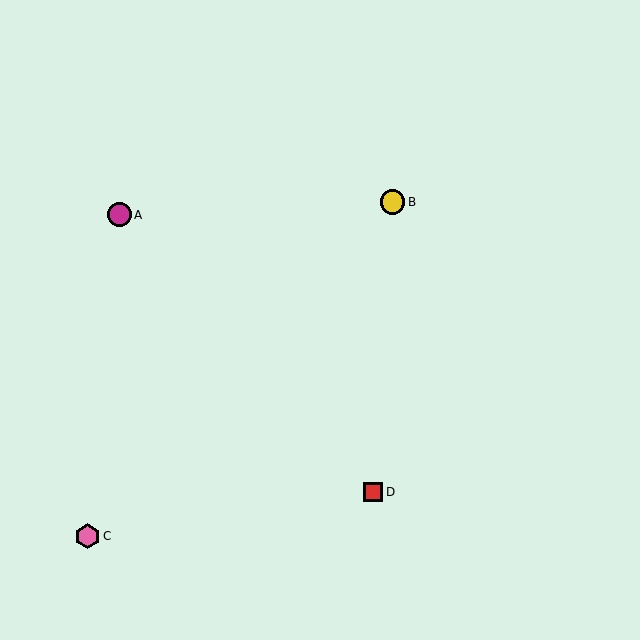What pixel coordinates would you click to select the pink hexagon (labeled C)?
Click at (87, 536) to select the pink hexagon C.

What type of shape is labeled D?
Shape D is a red square.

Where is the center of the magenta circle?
The center of the magenta circle is at (119, 215).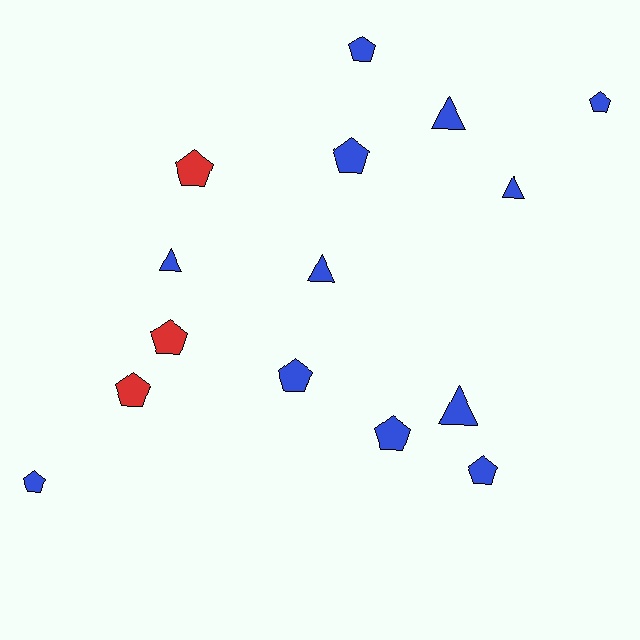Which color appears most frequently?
Blue, with 12 objects.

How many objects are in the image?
There are 15 objects.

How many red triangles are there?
There are no red triangles.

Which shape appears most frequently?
Pentagon, with 10 objects.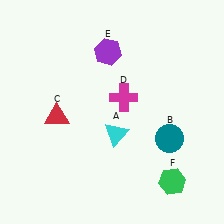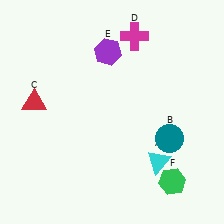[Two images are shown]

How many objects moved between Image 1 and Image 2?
3 objects moved between the two images.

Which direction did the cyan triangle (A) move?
The cyan triangle (A) moved right.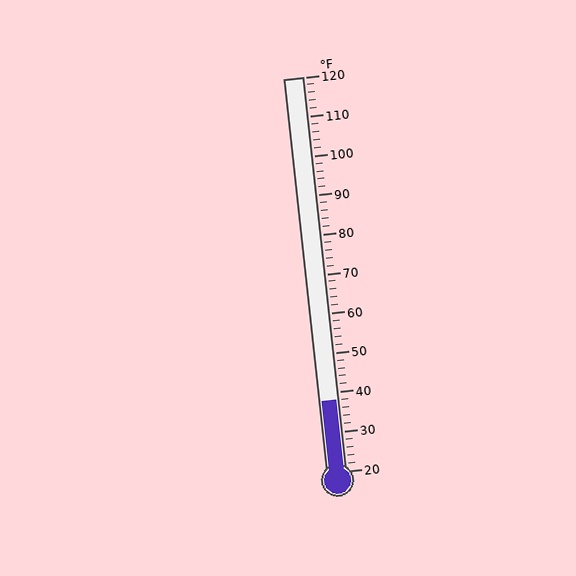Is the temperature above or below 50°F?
The temperature is below 50°F.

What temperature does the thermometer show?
The thermometer shows approximately 38°F.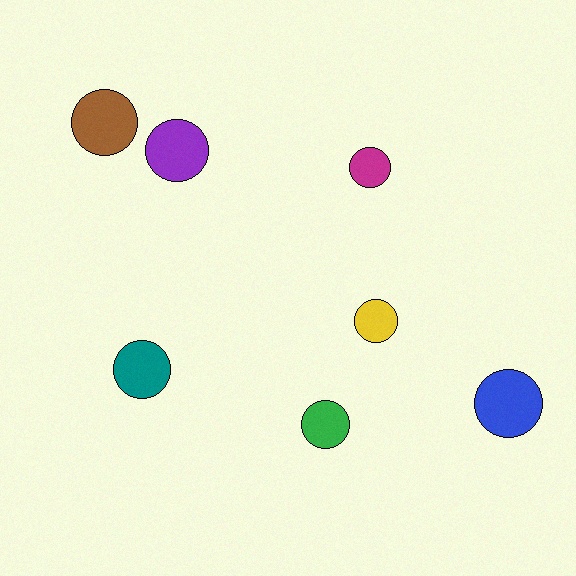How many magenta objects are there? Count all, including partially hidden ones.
There is 1 magenta object.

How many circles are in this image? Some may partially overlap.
There are 7 circles.